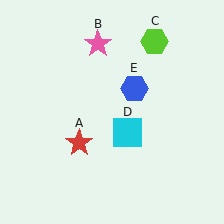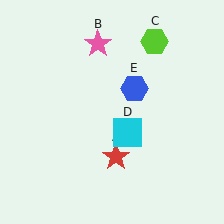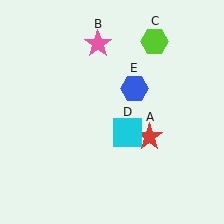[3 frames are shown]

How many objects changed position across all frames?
1 object changed position: red star (object A).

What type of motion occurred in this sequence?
The red star (object A) rotated counterclockwise around the center of the scene.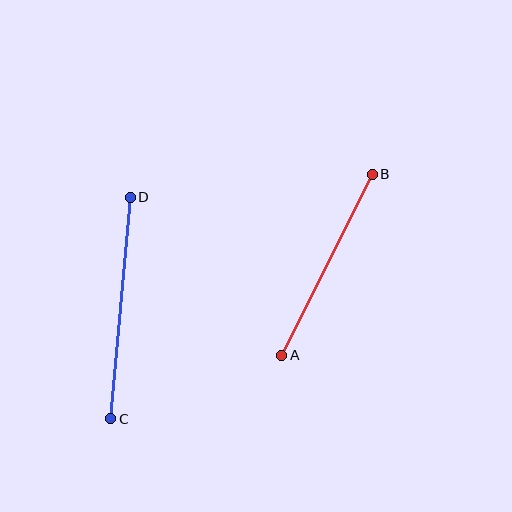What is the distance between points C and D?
The distance is approximately 222 pixels.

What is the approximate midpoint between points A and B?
The midpoint is at approximately (327, 265) pixels.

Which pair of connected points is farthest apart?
Points C and D are farthest apart.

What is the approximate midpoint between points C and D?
The midpoint is at approximately (120, 308) pixels.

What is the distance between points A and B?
The distance is approximately 202 pixels.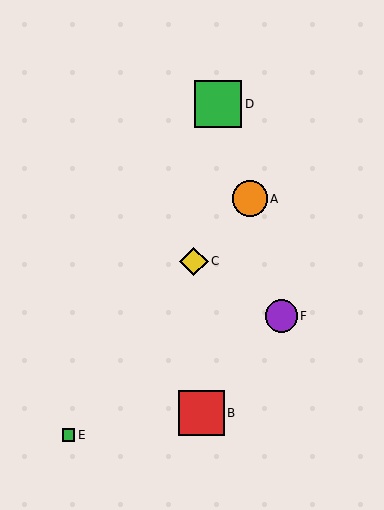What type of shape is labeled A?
Shape A is an orange circle.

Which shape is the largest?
The green square (labeled D) is the largest.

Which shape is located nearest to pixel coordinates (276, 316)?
The purple circle (labeled F) at (281, 316) is nearest to that location.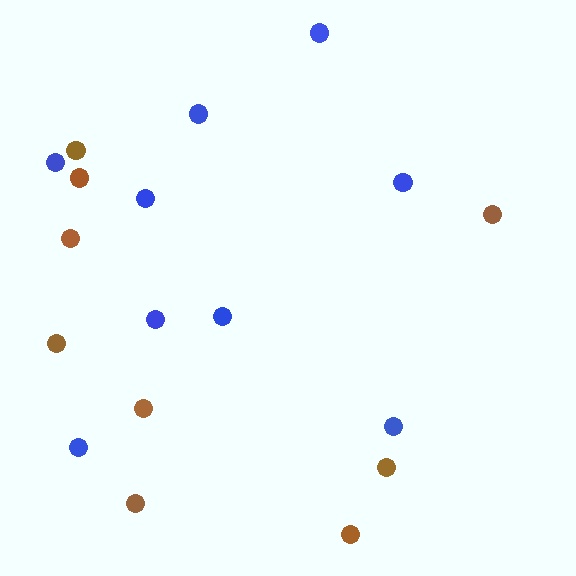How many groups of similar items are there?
There are 2 groups: one group of brown circles (9) and one group of blue circles (9).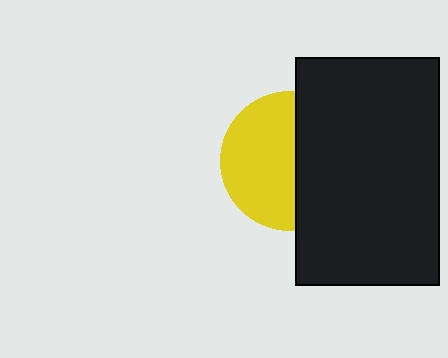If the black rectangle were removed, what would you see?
You would see the complete yellow circle.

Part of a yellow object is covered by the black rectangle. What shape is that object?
It is a circle.